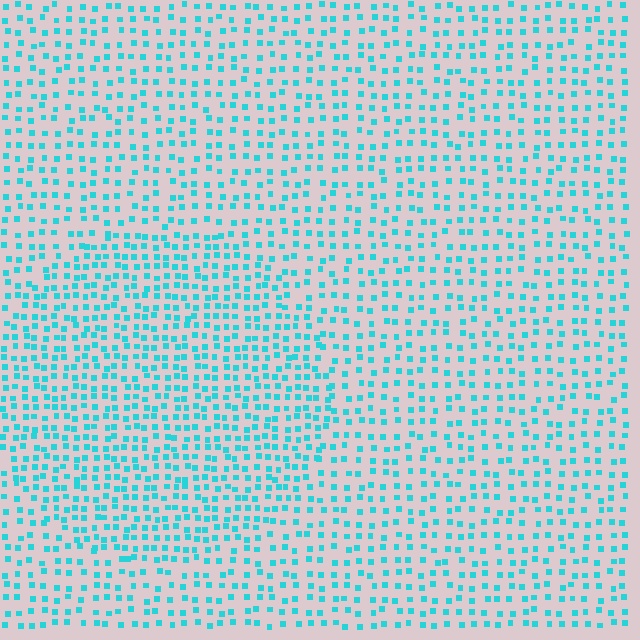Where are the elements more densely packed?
The elements are more densely packed inside the circle boundary.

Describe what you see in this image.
The image contains small cyan elements arranged at two different densities. A circle-shaped region is visible where the elements are more densely packed than the surrounding area.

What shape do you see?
I see a circle.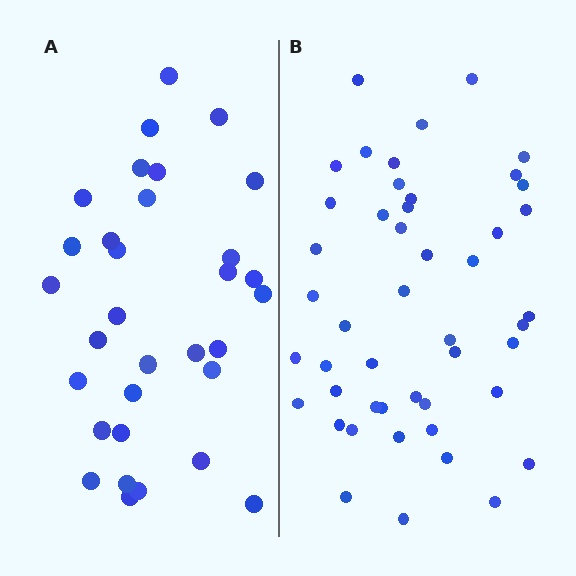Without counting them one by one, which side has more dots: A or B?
Region B (the right region) has more dots.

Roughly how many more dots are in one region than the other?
Region B has approximately 15 more dots than region A.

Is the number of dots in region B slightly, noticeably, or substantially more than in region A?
Region B has substantially more. The ratio is roughly 1.5 to 1.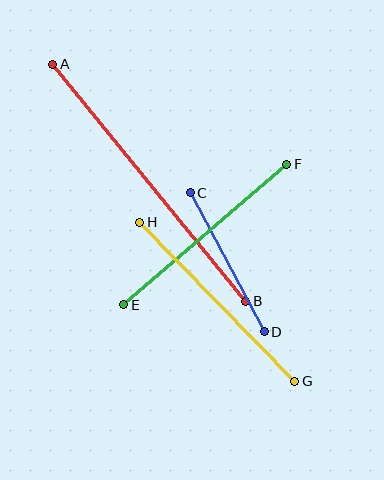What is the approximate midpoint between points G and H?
The midpoint is at approximately (217, 302) pixels.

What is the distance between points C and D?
The distance is approximately 157 pixels.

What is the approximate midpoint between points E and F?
The midpoint is at approximately (205, 234) pixels.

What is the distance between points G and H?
The distance is approximately 222 pixels.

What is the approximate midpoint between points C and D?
The midpoint is at approximately (227, 262) pixels.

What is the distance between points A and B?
The distance is approximately 306 pixels.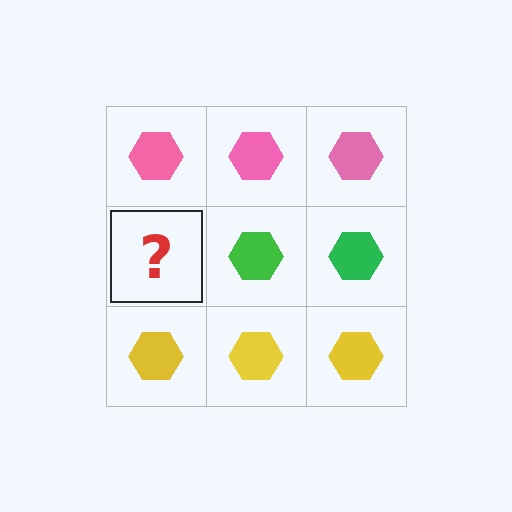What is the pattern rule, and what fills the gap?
The rule is that each row has a consistent color. The gap should be filled with a green hexagon.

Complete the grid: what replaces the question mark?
The question mark should be replaced with a green hexagon.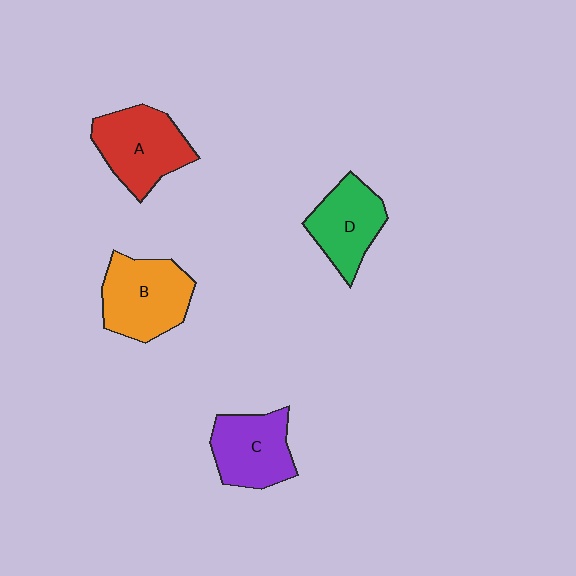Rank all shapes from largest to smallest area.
From largest to smallest: B (orange), A (red), C (purple), D (green).